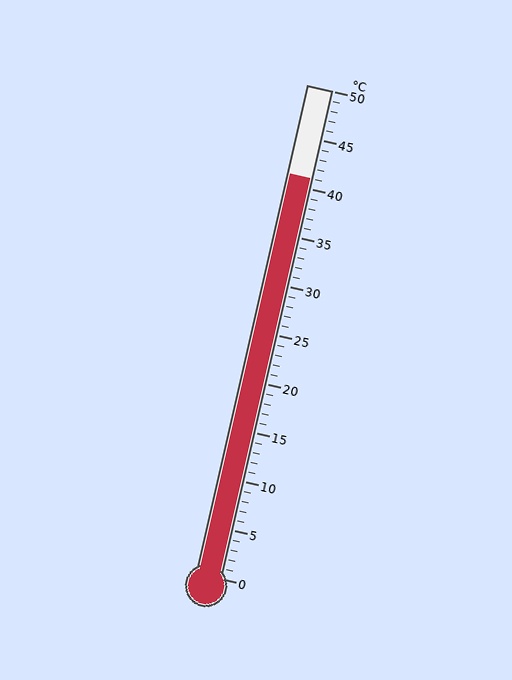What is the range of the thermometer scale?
The thermometer scale ranges from 0°C to 50°C.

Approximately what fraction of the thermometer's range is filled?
The thermometer is filled to approximately 80% of its range.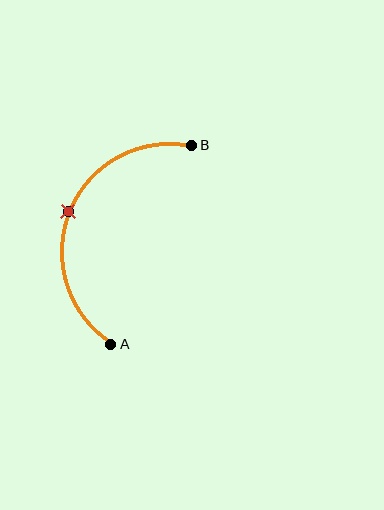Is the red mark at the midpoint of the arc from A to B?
Yes. The red mark lies on the arc at equal arc-length from both A and B — it is the arc midpoint.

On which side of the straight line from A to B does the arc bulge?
The arc bulges to the left of the straight line connecting A and B.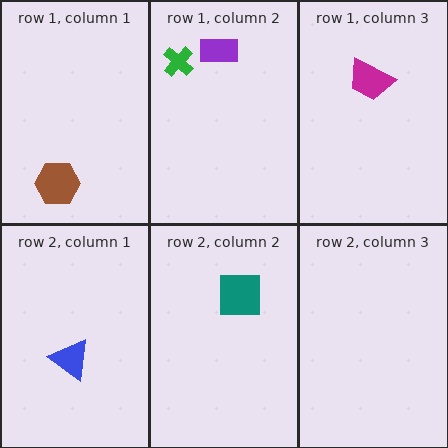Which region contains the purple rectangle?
The row 1, column 2 region.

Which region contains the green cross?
The row 1, column 2 region.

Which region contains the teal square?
The row 2, column 2 region.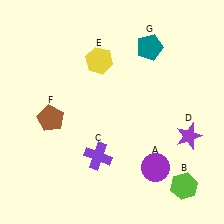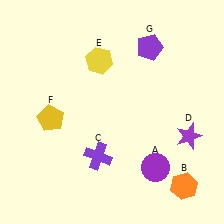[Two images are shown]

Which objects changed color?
B changed from lime to orange. F changed from brown to yellow. G changed from teal to purple.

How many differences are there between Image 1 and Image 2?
There are 3 differences between the two images.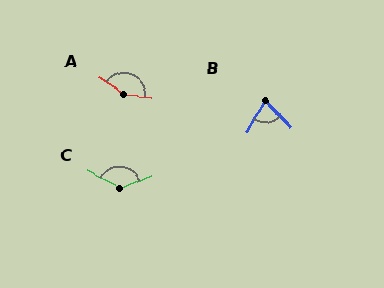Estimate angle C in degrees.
Approximately 131 degrees.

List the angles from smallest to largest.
B (75°), C (131°), A (152°).